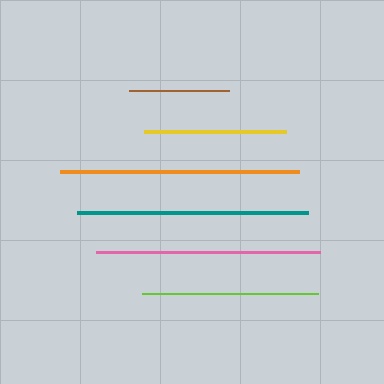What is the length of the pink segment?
The pink segment is approximately 224 pixels long.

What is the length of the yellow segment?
The yellow segment is approximately 142 pixels long.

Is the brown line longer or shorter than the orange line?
The orange line is longer than the brown line.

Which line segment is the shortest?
The brown line is the shortest at approximately 99 pixels.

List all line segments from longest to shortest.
From longest to shortest: orange, teal, pink, lime, yellow, brown.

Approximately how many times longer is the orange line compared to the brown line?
The orange line is approximately 2.4 times the length of the brown line.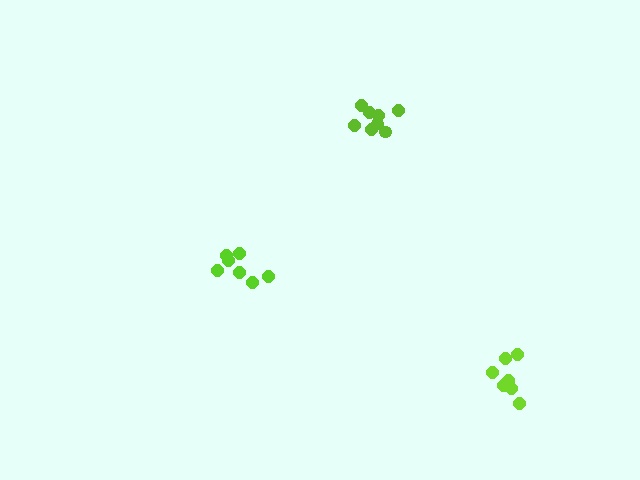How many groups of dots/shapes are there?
There are 3 groups.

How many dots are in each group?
Group 1: 7 dots, Group 2: 8 dots, Group 3: 8 dots (23 total).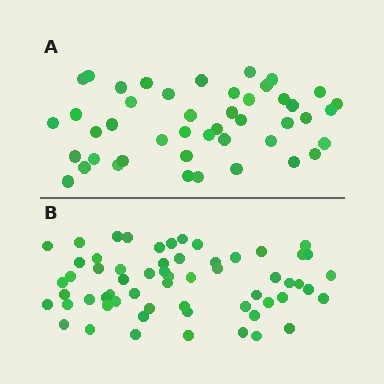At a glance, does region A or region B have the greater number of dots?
Region B (the bottom region) has more dots.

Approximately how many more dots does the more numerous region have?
Region B has approximately 15 more dots than region A.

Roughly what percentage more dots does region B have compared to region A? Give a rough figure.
About 35% more.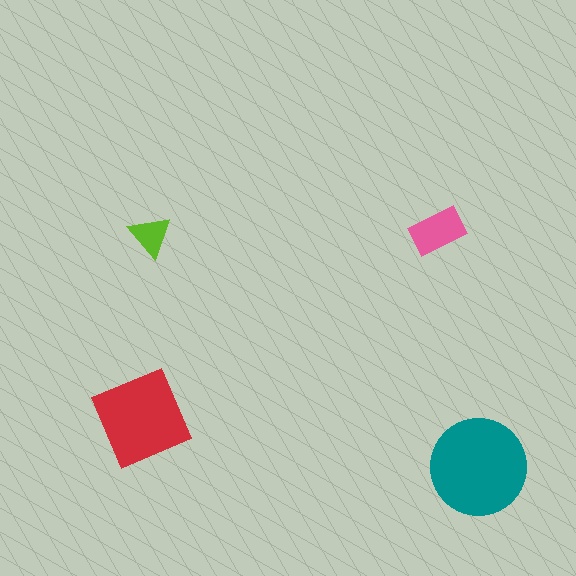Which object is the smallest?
The lime triangle.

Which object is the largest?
The teal circle.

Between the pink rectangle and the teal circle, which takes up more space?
The teal circle.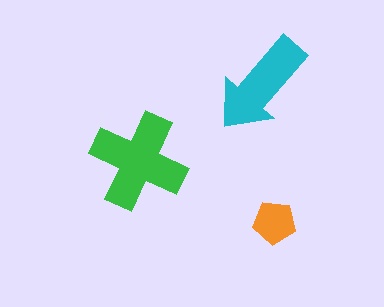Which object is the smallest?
The orange pentagon.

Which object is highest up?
The cyan arrow is topmost.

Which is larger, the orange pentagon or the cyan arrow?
The cyan arrow.